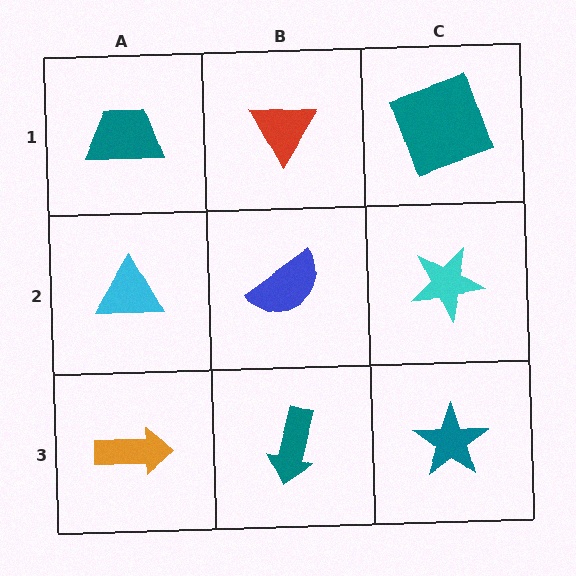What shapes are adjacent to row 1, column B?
A blue semicircle (row 2, column B), a teal trapezoid (row 1, column A), a teal square (row 1, column C).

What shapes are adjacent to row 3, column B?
A blue semicircle (row 2, column B), an orange arrow (row 3, column A), a teal star (row 3, column C).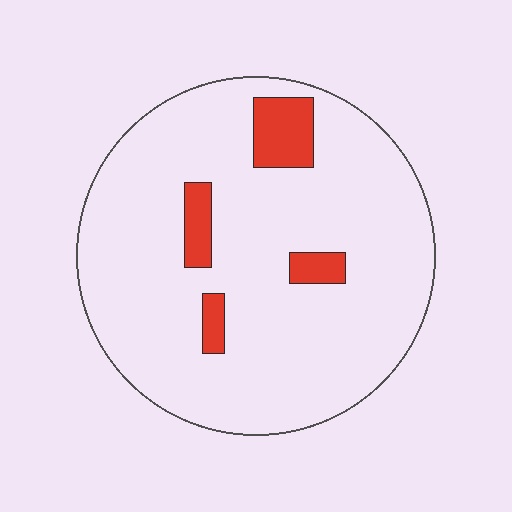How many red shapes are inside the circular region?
4.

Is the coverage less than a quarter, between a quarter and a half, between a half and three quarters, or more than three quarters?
Less than a quarter.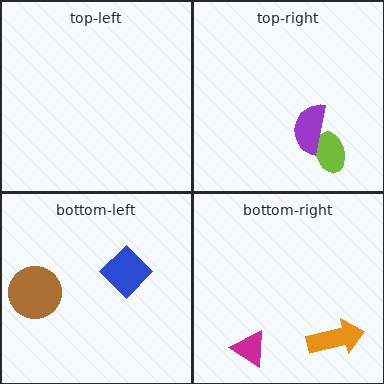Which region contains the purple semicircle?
The top-right region.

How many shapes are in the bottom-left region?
2.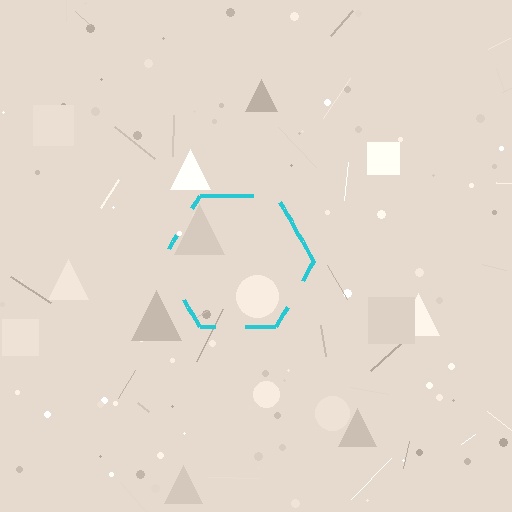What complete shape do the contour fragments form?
The contour fragments form a hexagon.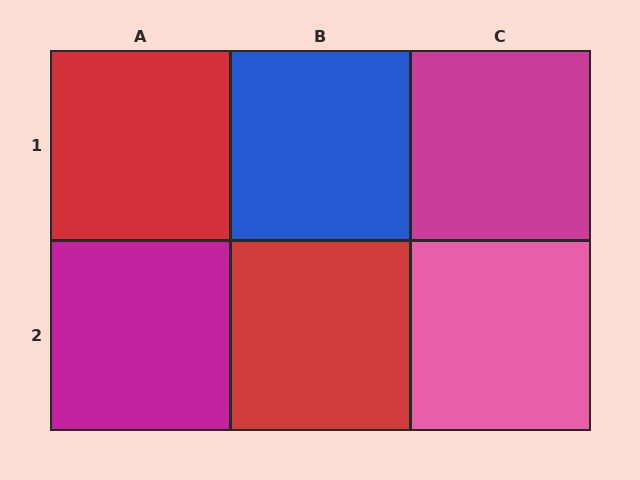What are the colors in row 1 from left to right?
Red, blue, magenta.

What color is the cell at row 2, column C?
Pink.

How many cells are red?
2 cells are red.